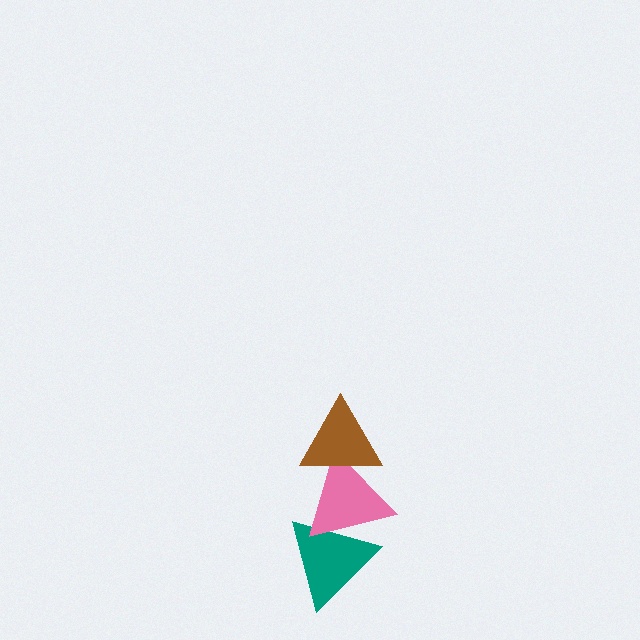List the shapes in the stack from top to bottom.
From top to bottom: the brown triangle, the pink triangle, the teal triangle.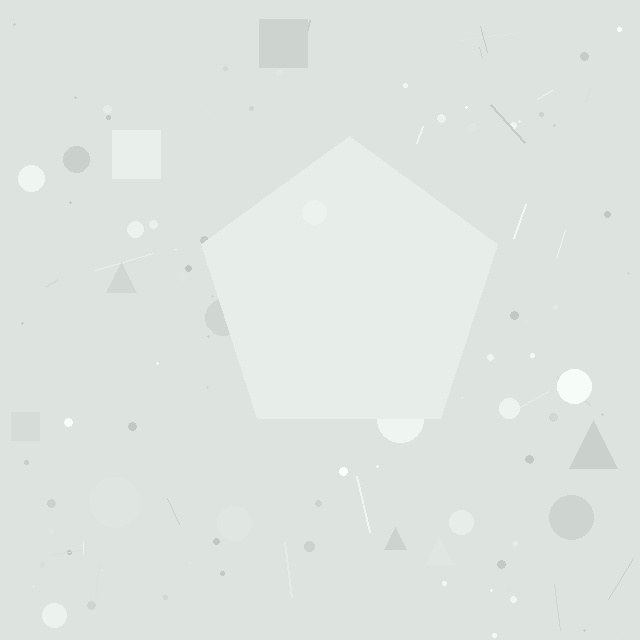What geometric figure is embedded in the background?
A pentagon is embedded in the background.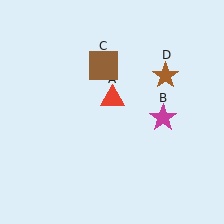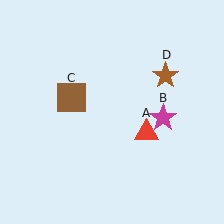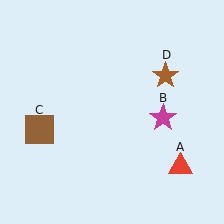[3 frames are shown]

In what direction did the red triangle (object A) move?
The red triangle (object A) moved down and to the right.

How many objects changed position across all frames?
2 objects changed position: red triangle (object A), brown square (object C).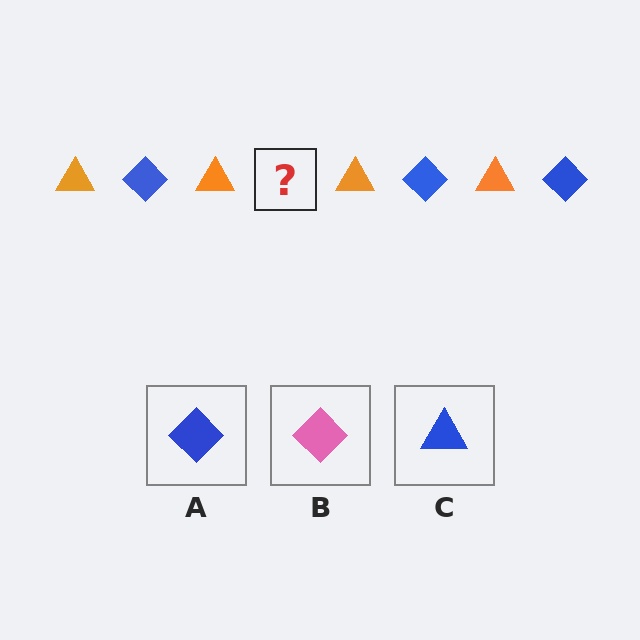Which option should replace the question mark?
Option A.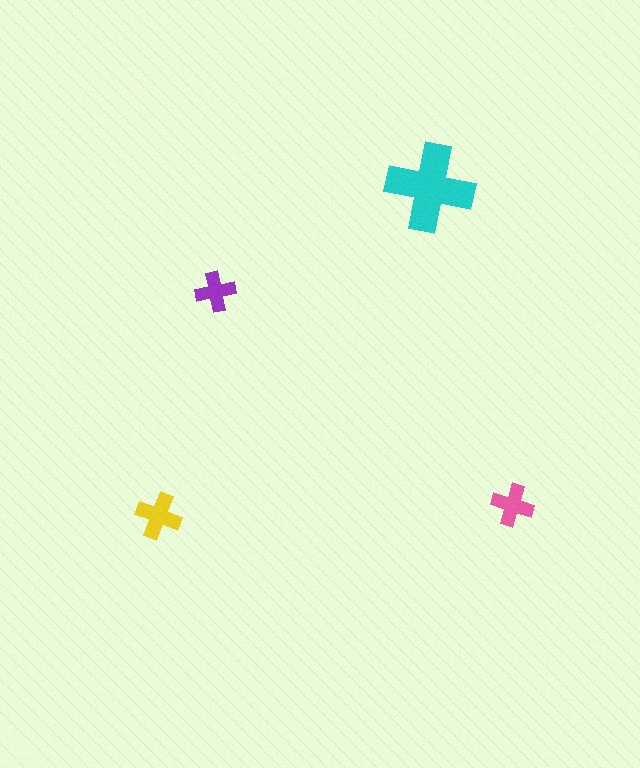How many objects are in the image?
There are 4 objects in the image.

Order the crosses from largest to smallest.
the cyan one, the yellow one, the pink one, the purple one.